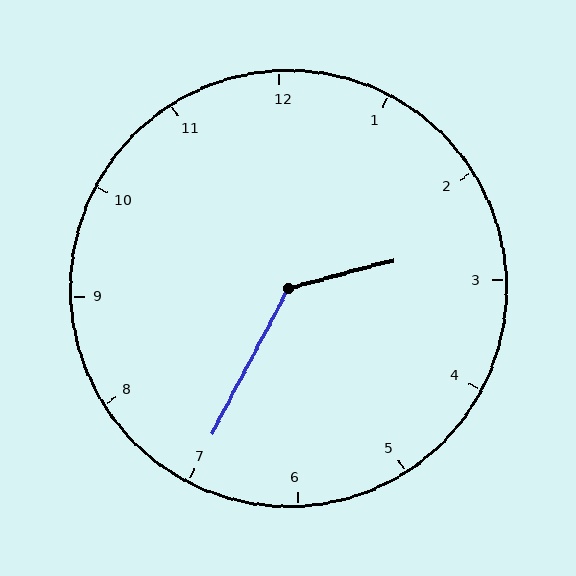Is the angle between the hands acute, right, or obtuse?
It is obtuse.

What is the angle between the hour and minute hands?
Approximately 132 degrees.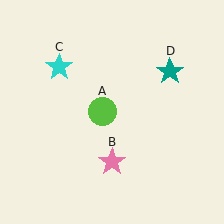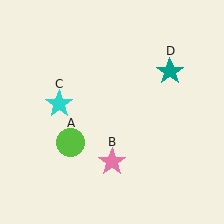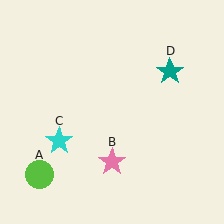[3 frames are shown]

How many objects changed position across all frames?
2 objects changed position: lime circle (object A), cyan star (object C).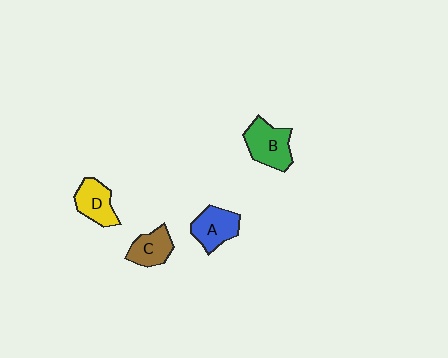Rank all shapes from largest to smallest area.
From largest to smallest: B (green), A (blue), D (yellow), C (brown).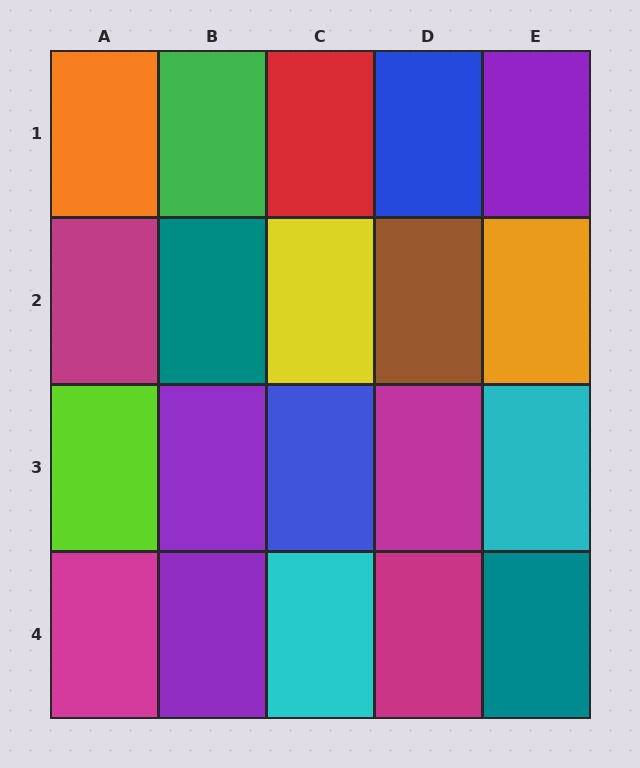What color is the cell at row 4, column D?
Magenta.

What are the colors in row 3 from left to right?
Lime, purple, blue, magenta, cyan.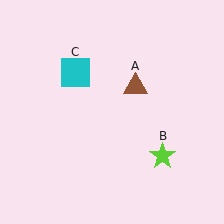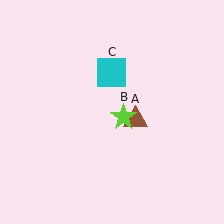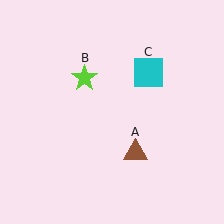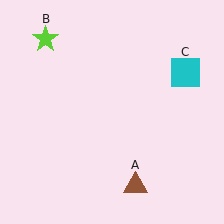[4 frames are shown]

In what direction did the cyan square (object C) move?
The cyan square (object C) moved right.